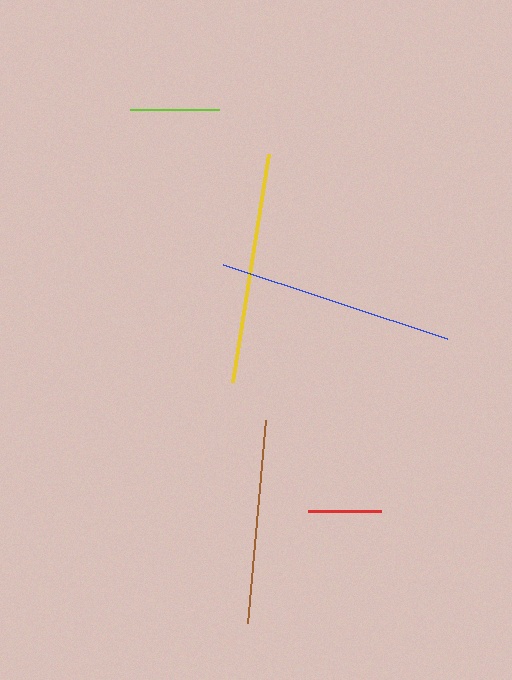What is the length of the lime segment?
The lime segment is approximately 89 pixels long.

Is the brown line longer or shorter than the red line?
The brown line is longer than the red line.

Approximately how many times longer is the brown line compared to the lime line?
The brown line is approximately 2.3 times the length of the lime line.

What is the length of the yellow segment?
The yellow segment is approximately 230 pixels long.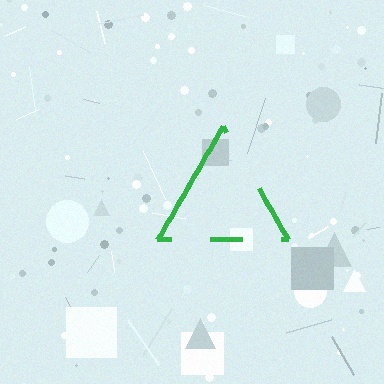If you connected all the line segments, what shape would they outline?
They would outline a triangle.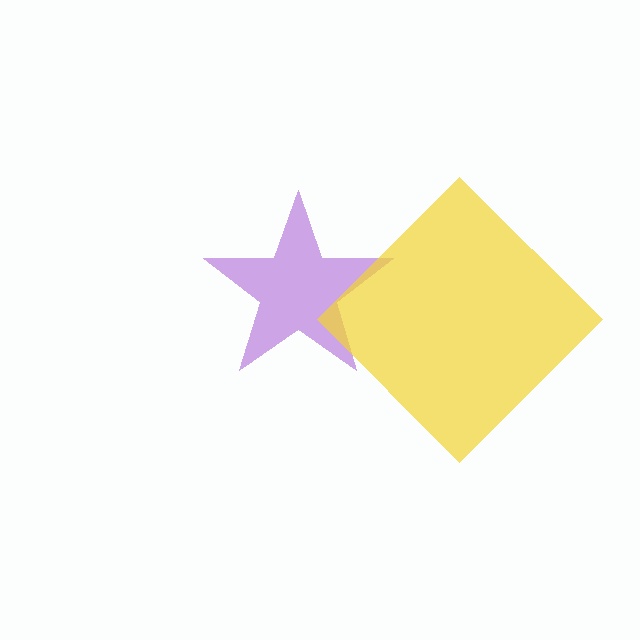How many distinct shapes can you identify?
There are 2 distinct shapes: a purple star, a yellow diamond.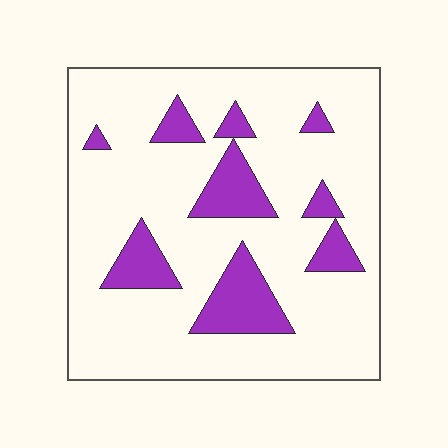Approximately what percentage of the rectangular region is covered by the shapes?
Approximately 20%.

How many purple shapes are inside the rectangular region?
9.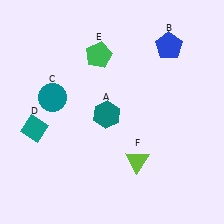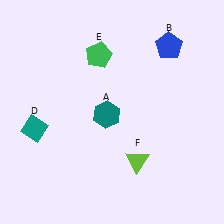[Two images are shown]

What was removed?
The teal circle (C) was removed in Image 2.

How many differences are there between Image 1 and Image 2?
There is 1 difference between the two images.